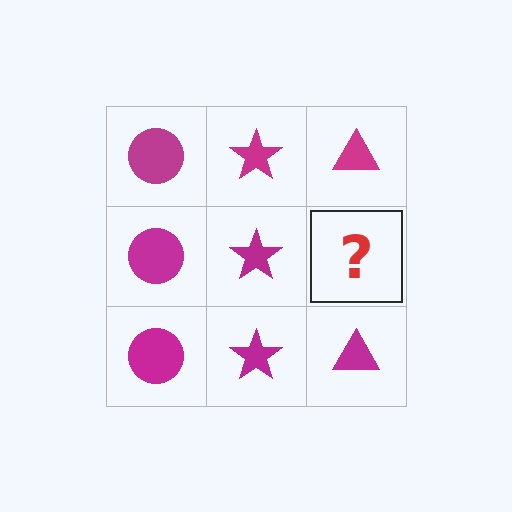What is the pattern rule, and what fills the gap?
The rule is that each column has a consistent shape. The gap should be filled with a magenta triangle.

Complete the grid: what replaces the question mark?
The question mark should be replaced with a magenta triangle.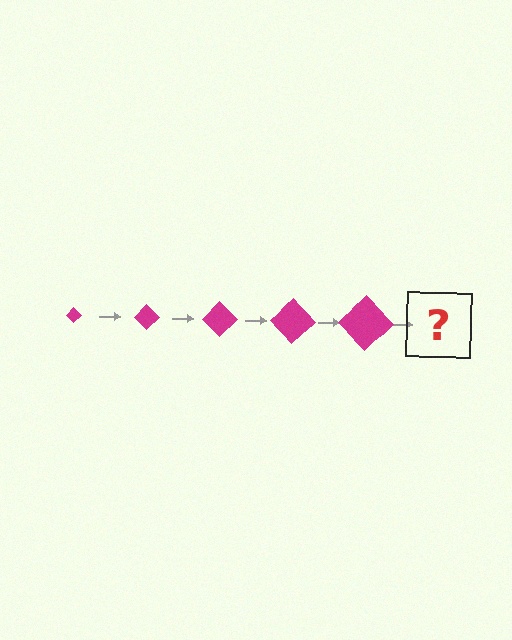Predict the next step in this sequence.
The next step is a magenta diamond, larger than the previous one.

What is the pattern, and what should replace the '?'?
The pattern is that the diamond gets progressively larger each step. The '?' should be a magenta diamond, larger than the previous one.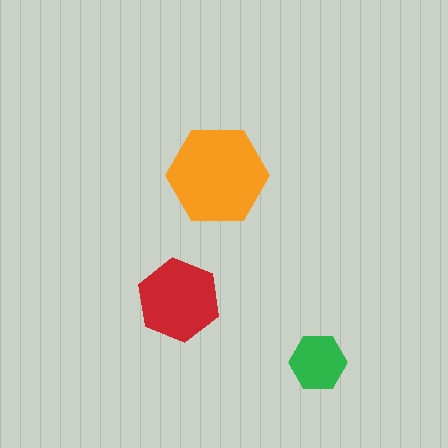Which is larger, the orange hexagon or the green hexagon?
The orange one.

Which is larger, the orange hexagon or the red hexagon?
The orange one.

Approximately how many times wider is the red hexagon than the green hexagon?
About 1.5 times wider.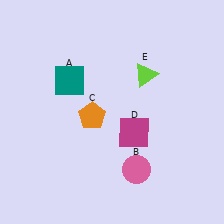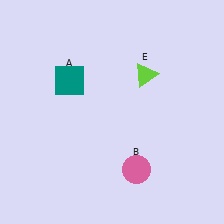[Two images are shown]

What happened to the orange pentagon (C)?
The orange pentagon (C) was removed in Image 2. It was in the bottom-left area of Image 1.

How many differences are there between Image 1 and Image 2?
There are 2 differences between the two images.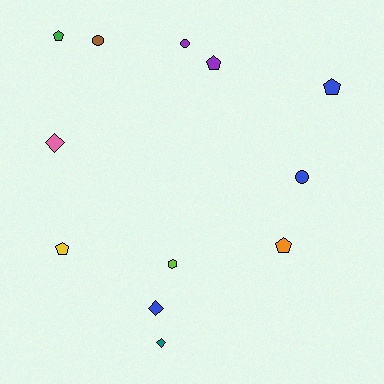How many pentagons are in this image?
There are 5 pentagons.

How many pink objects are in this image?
There is 1 pink object.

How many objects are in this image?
There are 12 objects.